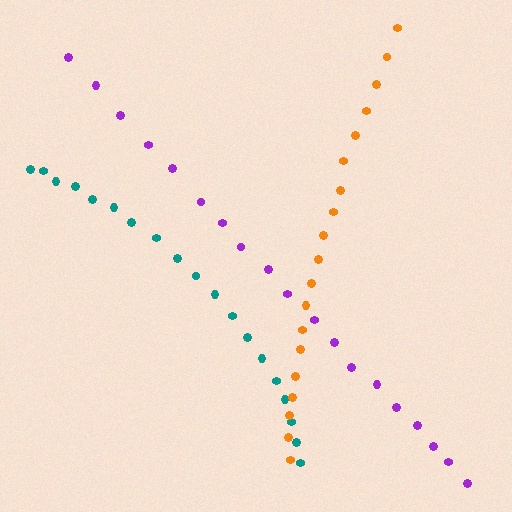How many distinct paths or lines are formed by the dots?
There are 3 distinct paths.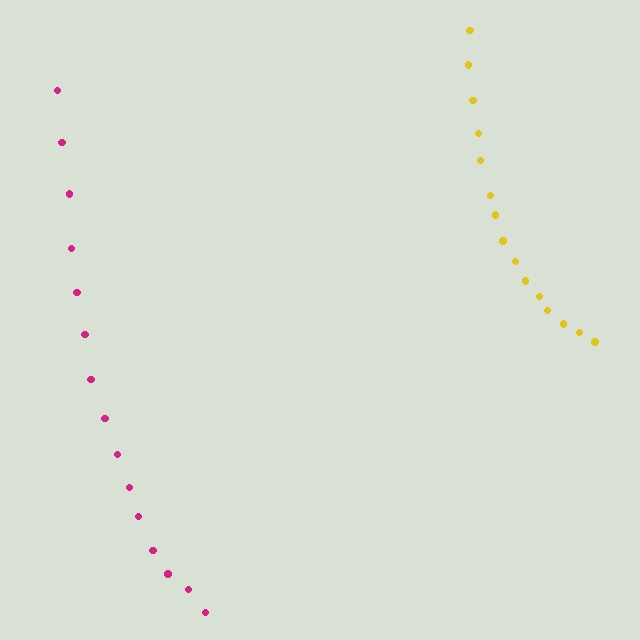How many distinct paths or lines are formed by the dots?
There are 2 distinct paths.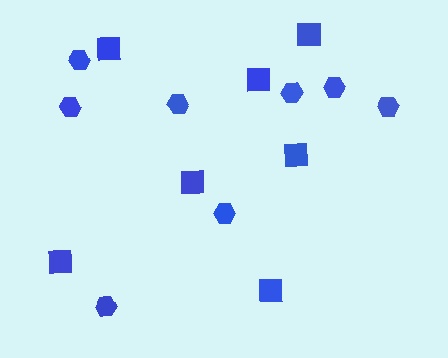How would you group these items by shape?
There are 2 groups: one group of hexagons (8) and one group of squares (7).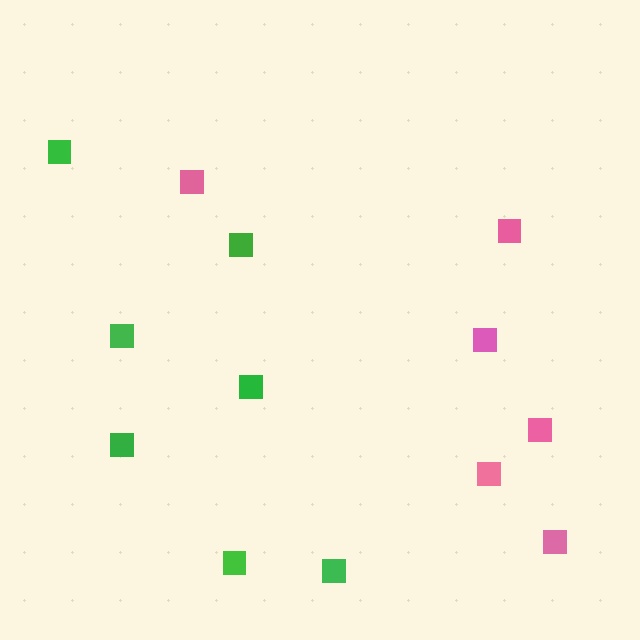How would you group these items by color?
There are 2 groups: one group of pink squares (6) and one group of green squares (7).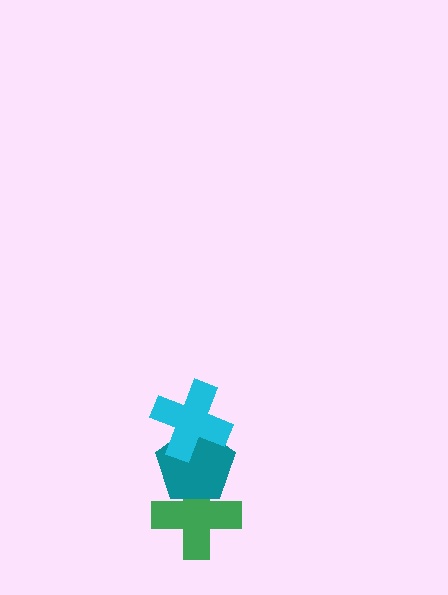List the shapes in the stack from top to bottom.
From top to bottom: the cyan cross, the teal pentagon, the green cross.